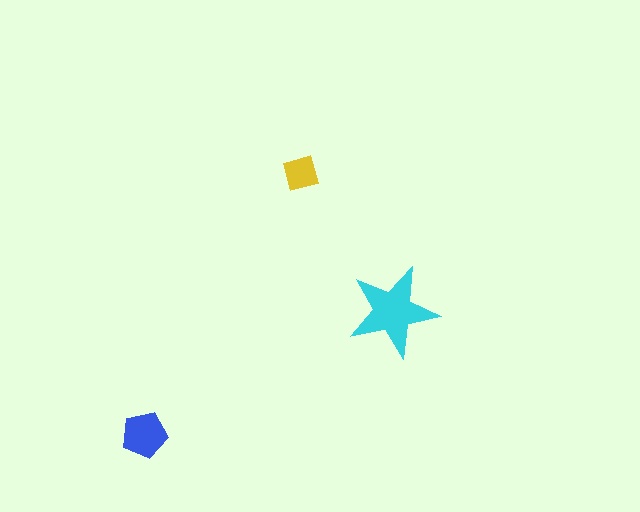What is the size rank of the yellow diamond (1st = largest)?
3rd.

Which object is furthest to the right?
The cyan star is rightmost.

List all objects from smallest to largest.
The yellow diamond, the blue pentagon, the cyan star.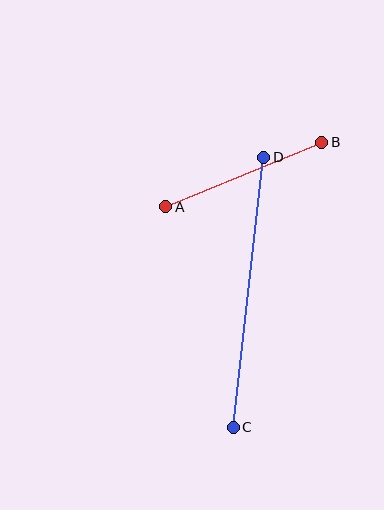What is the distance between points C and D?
The distance is approximately 272 pixels.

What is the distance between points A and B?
The distance is approximately 169 pixels.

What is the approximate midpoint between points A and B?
The midpoint is at approximately (244, 175) pixels.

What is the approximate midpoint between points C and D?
The midpoint is at approximately (249, 292) pixels.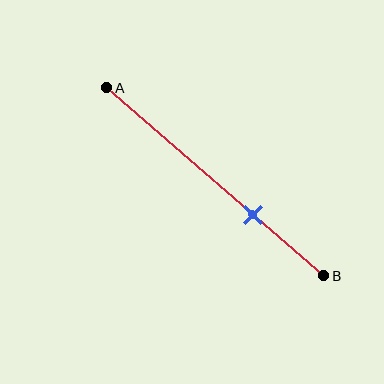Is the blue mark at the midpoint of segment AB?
No, the mark is at about 70% from A, not at the 50% midpoint.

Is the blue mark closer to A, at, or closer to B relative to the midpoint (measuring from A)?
The blue mark is closer to point B than the midpoint of segment AB.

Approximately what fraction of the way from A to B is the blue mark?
The blue mark is approximately 70% of the way from A to B.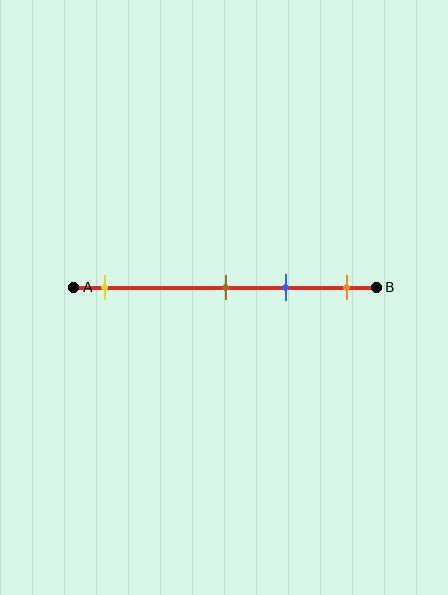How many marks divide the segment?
There are 4 marks dividing the segment.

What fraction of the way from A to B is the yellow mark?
The yellow mark is approximately 10% (0.1) of the way from A to B.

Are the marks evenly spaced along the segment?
No, the marks are not evenly spaced.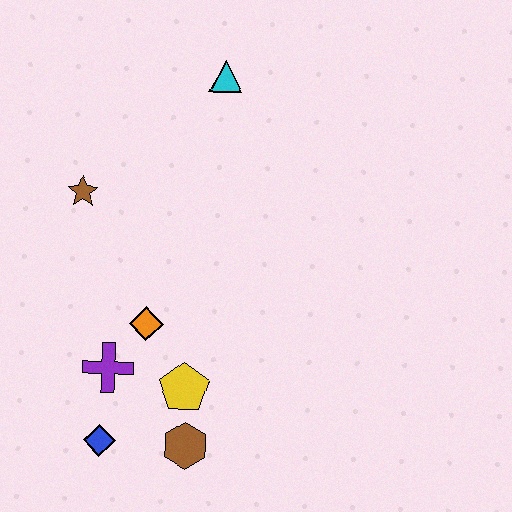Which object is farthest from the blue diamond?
The cyan triangle is farthest from the blue diamond.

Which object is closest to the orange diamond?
The purple cross is closest to the orange diamond.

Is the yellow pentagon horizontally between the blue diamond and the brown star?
No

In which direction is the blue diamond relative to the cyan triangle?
The blue diamond is below the cyan triangle.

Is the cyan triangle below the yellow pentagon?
No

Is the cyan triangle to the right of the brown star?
Yes